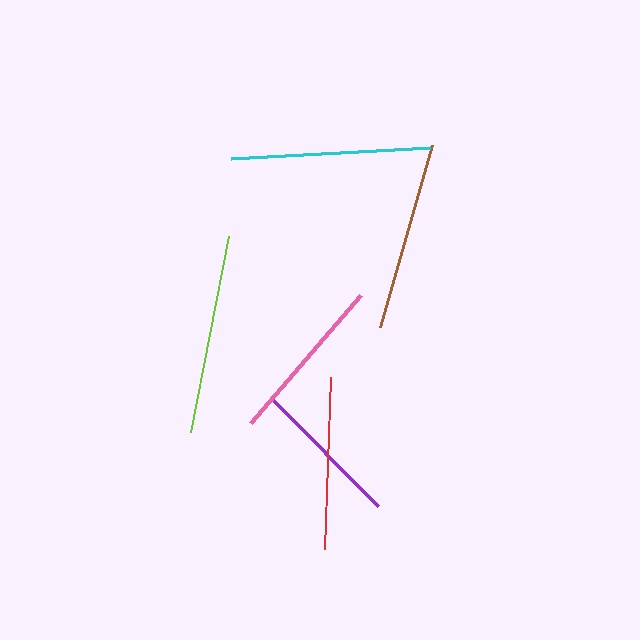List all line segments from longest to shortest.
From longest to shortest: lime, cyan, brown, red, pink, purple.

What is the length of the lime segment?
The lime segment is approximately 200 pixels long.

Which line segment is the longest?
The lime line is the longest at approximately 200 pixels.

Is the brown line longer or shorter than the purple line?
The brown line is longer than the purple line.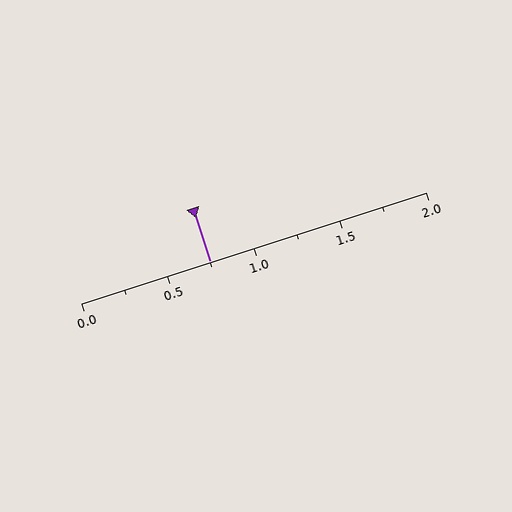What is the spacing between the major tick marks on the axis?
The major ticks are spaced 0.5 apart.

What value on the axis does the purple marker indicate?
The marker indicates approximately 0.75.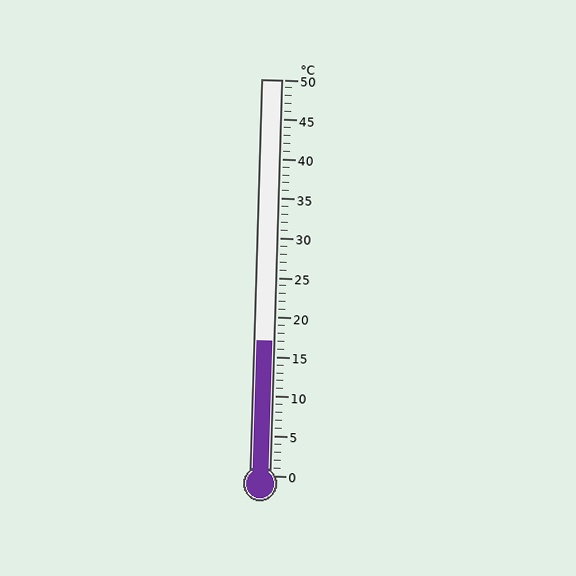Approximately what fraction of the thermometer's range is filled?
The thermometer is filled to approximately 35% of its range.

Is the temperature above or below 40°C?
The temperature is below 40°C.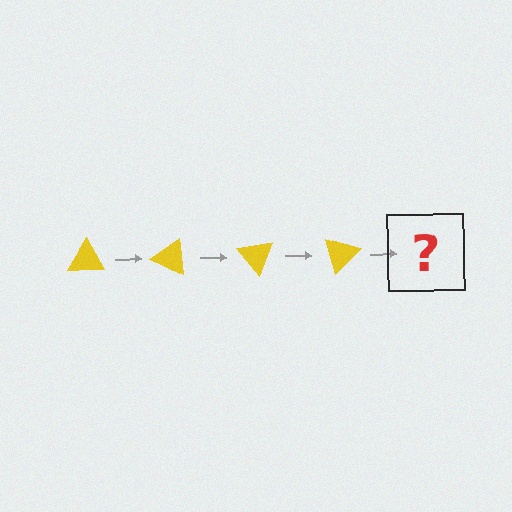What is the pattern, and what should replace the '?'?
The pattern is that the triangle rotates 25 degrees each step. The '?' should be a yellow triangle rotated 100 degrees.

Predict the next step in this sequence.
The next step is a yellow triangle rotated 100 degrees.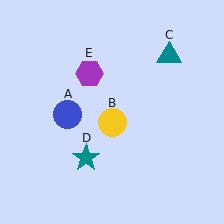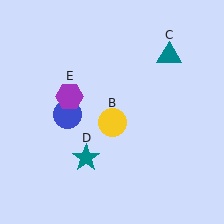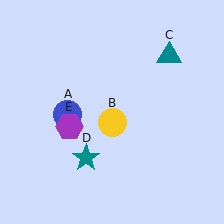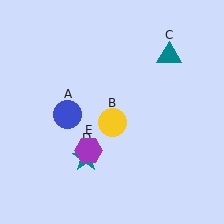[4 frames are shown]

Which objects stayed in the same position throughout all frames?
Blue circle (object A) and yellow circle (object B) and teal triangle (object C) and teal star (object D) remained stationary.